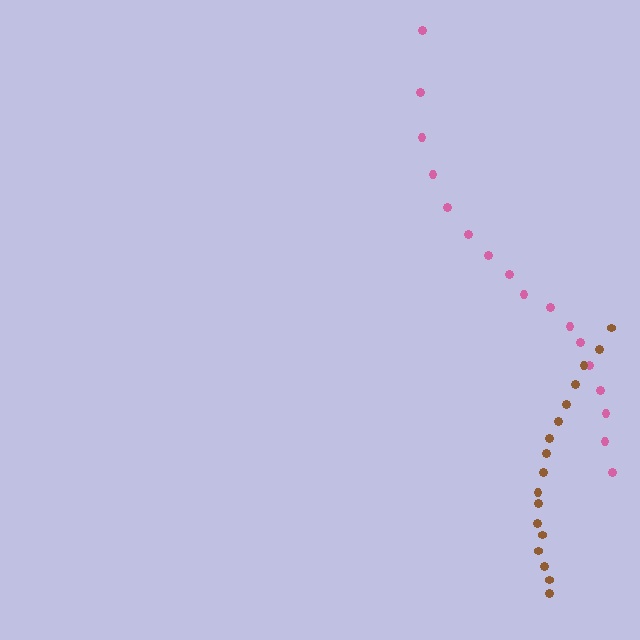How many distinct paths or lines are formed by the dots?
There are 2 distinct paths.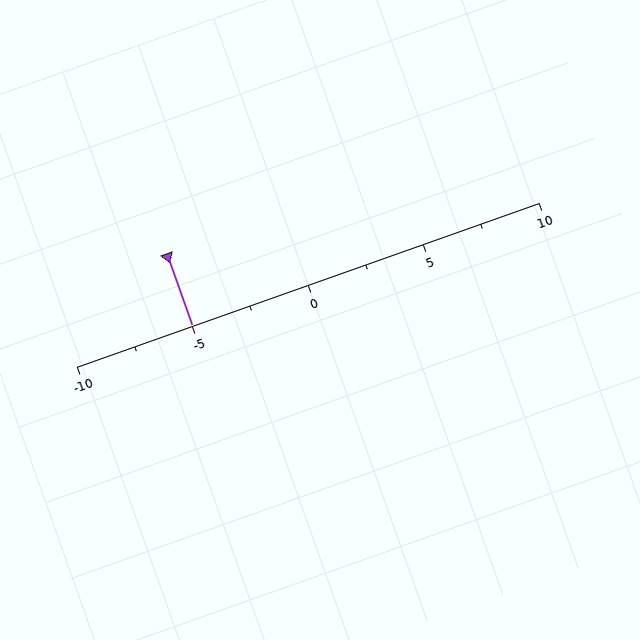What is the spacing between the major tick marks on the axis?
The major ticks are spaced 5 apart.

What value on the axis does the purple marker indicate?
The marker indicates approximately -5.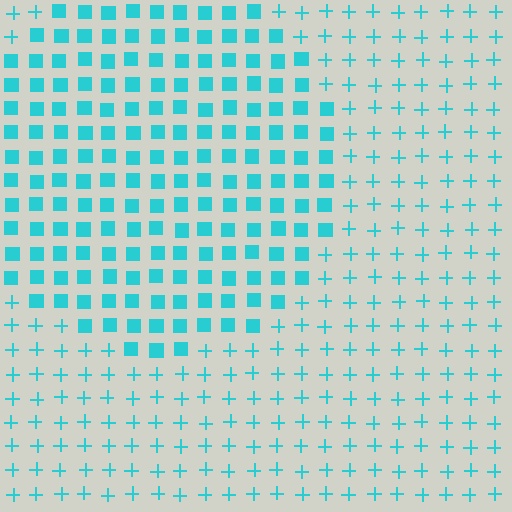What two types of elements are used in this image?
The image uses squares inside the circle region and plus signs outside it.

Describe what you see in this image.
The image is filled with small cyan elements arranged in a uniform grid. A circle-shaped region contains squares, while the surrounding area contains plus signs. The boundary is defined purely by the change in element shape.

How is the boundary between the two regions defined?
The boundary is defined by a change in element shape: squares inside vs. plus signs outside. All elements share the same color and spacing.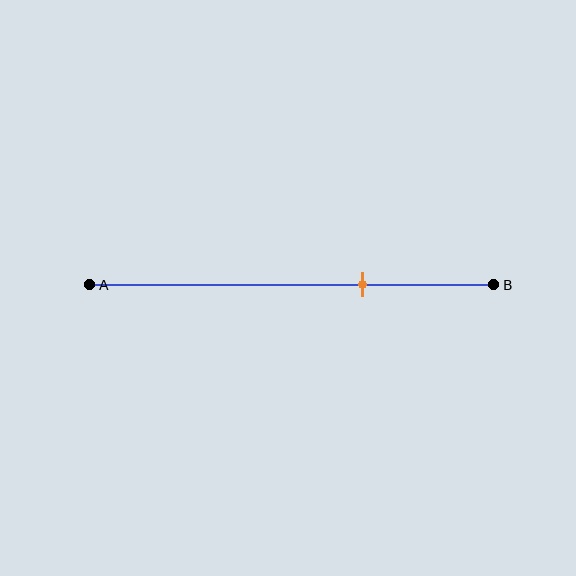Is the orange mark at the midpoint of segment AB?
No, the mark is at about 70% from A, not at the 50% midpoint.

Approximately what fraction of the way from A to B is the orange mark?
The orange mark is approximately 70% of the way from A to B.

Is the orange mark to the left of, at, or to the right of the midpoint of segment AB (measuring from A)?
The orange mark is to the right of the midpoint of segment AB.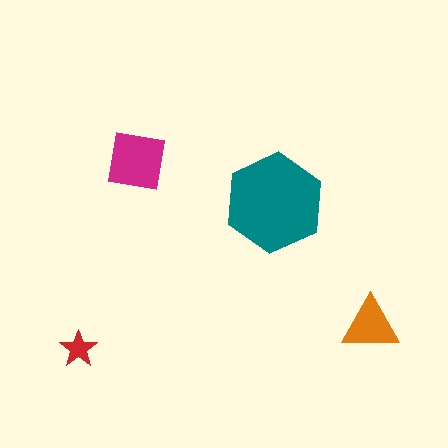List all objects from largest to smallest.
The teal hexagon, the magenta square, the orange triangle, the red star.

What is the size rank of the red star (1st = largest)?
4th.